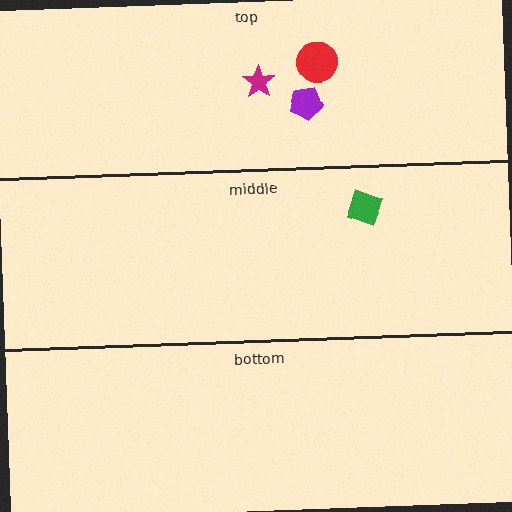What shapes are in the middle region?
The green diamond.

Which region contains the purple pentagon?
The top region.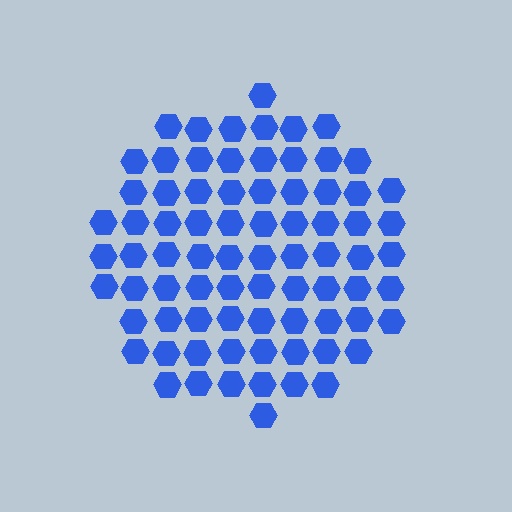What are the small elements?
The small elements are hexagons.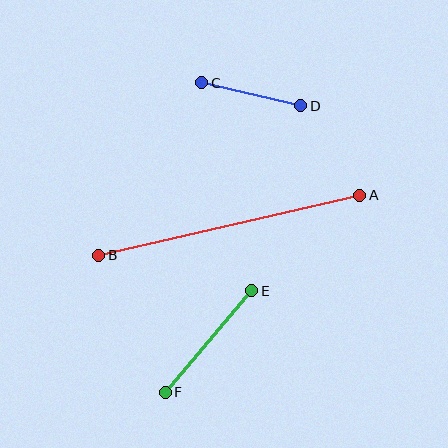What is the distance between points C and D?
The distance is approximately 102 pixels.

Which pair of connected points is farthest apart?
Points A and B are farthest apart.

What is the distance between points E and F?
The distance is approximately 133 pixels.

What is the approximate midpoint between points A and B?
The midpoint is at approximately (229, 225) pixels.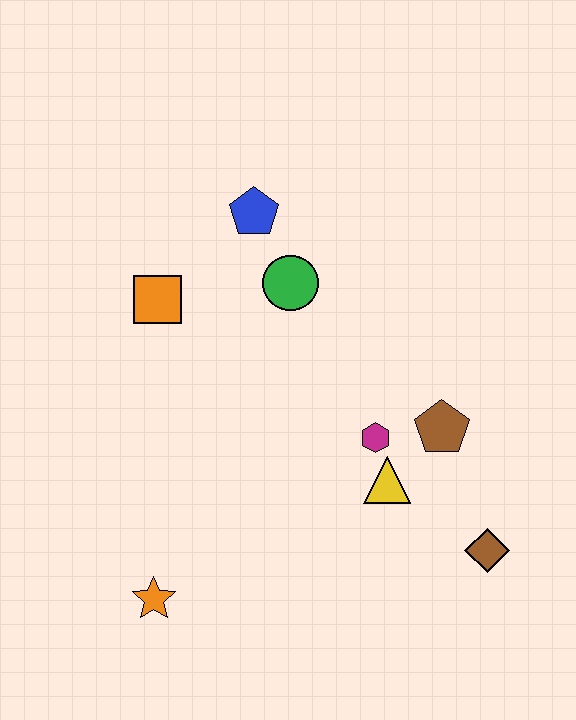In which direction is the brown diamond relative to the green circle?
The brown diamond is below the green circle.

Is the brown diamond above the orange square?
No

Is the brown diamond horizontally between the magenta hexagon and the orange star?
No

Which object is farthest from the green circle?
The orange star is farthest from the green circle.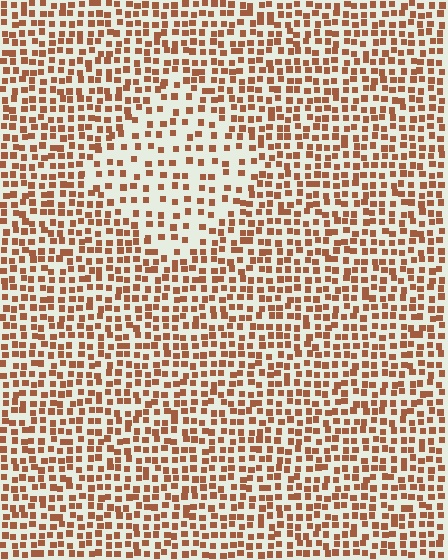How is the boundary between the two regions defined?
The boundary is defined by a change in element density (approximately 1.9x ratio). All elements are the same color, size, and shape.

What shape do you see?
I see a diamond.